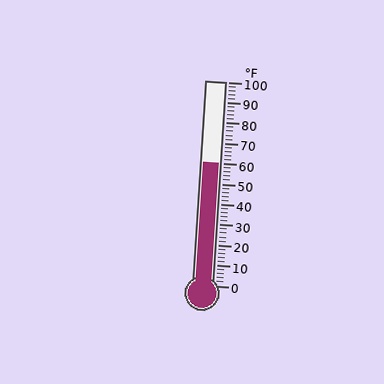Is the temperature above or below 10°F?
The temperature is above 10°F.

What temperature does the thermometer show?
The thermometer shows approximately 60°F.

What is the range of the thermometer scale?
The thermometer scale ranges from 0°F to 100°F.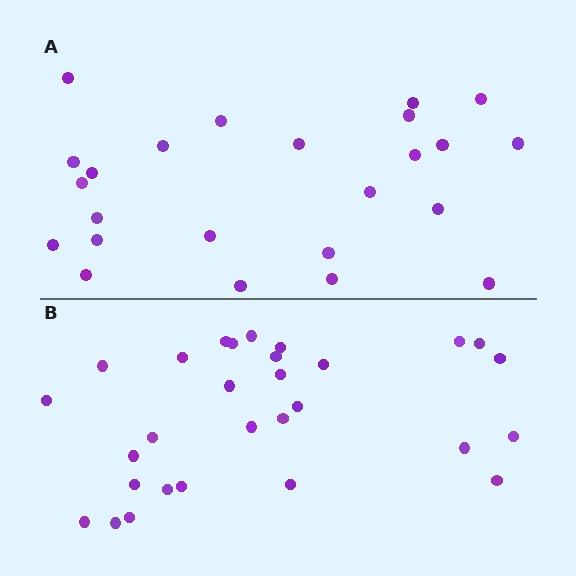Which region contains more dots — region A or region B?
Region B (the bottom region) has more dots.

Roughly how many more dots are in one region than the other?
Region B has about 5 more dots than region A.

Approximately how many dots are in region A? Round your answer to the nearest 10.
About 20 dots. (The exact count is 24, which rounds to 20.)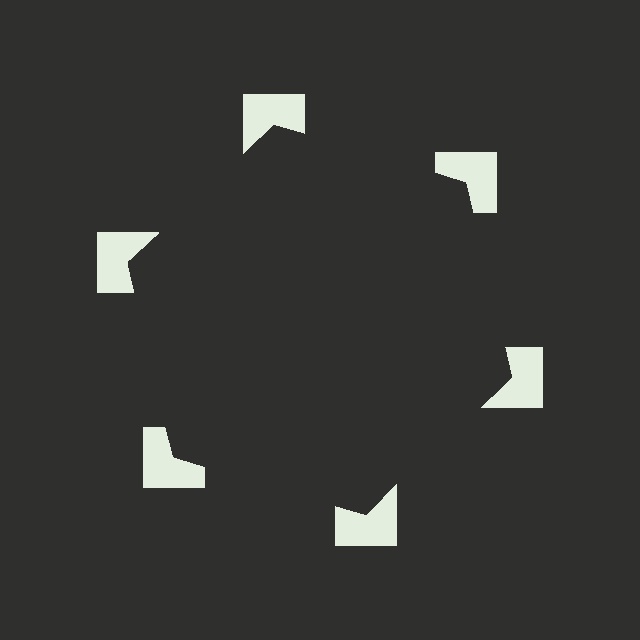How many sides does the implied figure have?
6 sides.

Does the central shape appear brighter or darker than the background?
It typically appears slightly darker than the background, even though no actual brightness change is drawn.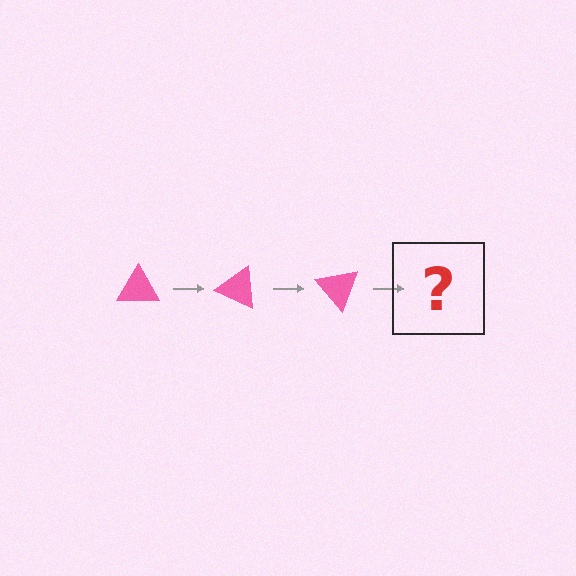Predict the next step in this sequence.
The next step is a pink triangle rotated 75 degrees.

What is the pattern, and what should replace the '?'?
The pattern is that the triangle rotates 25 degrees each step. The '?' should be a pink triangle rotated 75 degrees.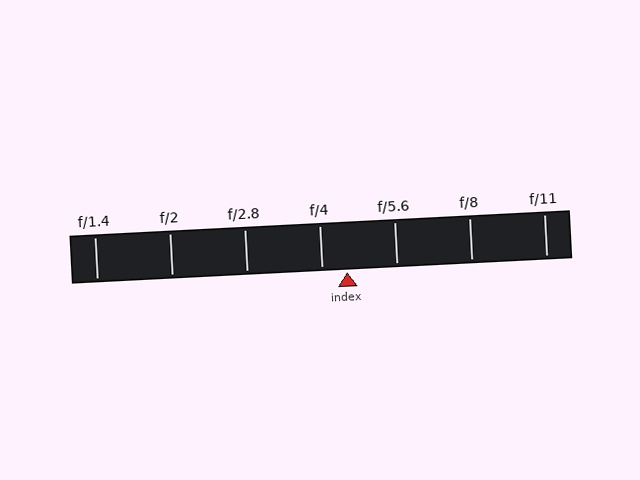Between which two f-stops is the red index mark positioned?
The index mark is between f/4 and f/5.6.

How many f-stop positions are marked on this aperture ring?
There are 7 f-stop positions marked.